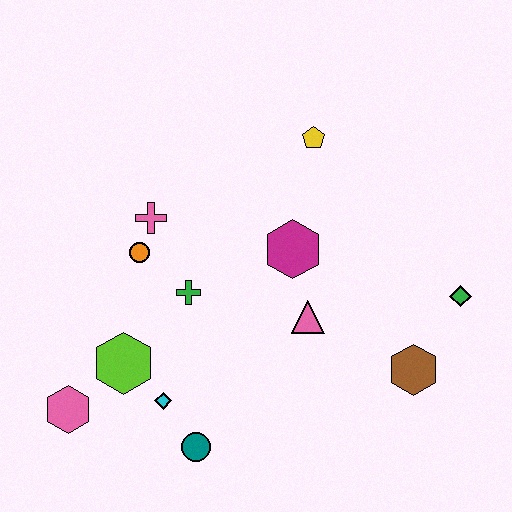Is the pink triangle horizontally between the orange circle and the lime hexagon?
No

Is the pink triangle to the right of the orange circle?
Yes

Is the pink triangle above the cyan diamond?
Yes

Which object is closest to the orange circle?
The pink cross is closest to the orange circle.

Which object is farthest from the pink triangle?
The pink hexagon is farthest from the pink triangle.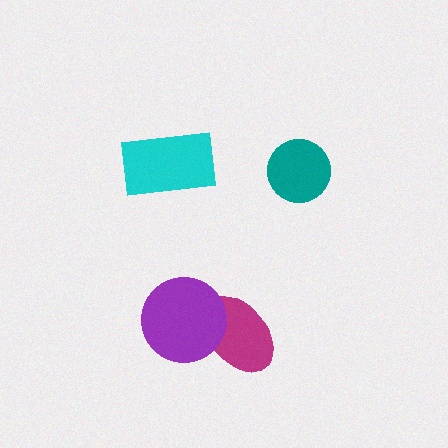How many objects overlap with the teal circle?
0 objects overlap with the teal circle.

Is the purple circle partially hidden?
No, no other shape covers it.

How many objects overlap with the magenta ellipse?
1 object overlaps with the magenta ellipse.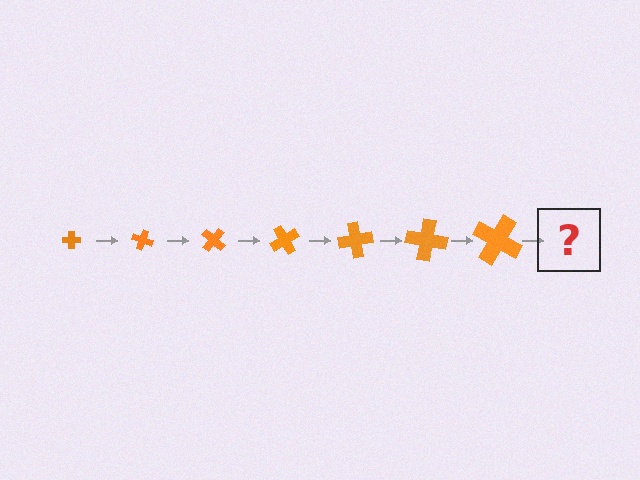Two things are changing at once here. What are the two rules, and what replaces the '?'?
The two rules are that the cross grows larger each step and it rotates 20 degrees each step. The '?' should be a cross, larger than the previous one and rotated 140 degrees from the start.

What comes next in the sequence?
The next element should be a cross, larger than the previous one and rotated 140 degrees from the start.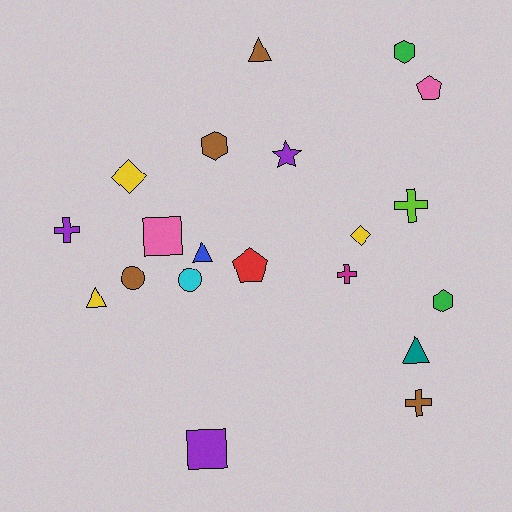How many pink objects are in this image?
There are 2 pink objects.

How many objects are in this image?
There are 20 objects.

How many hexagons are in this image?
There are 3 hexagons.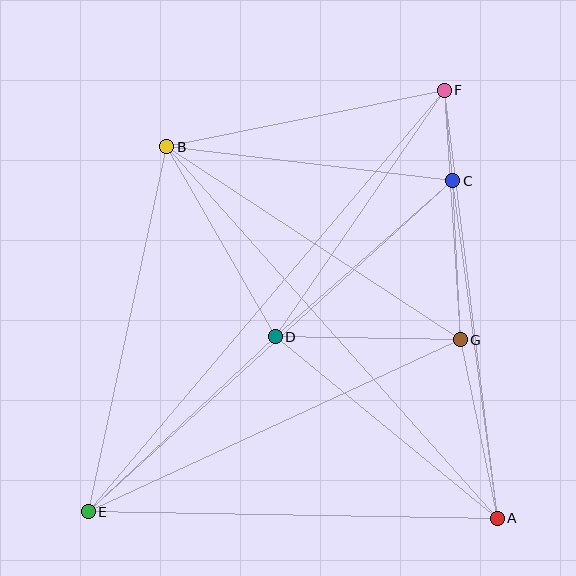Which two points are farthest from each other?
Points E and F are farthest from each other.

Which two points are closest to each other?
Points C and F are closest to each other.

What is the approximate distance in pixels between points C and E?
The distance between C and E is approximately 492 pixels.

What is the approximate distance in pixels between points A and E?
The distance between A and E is approximately 409 pixels.